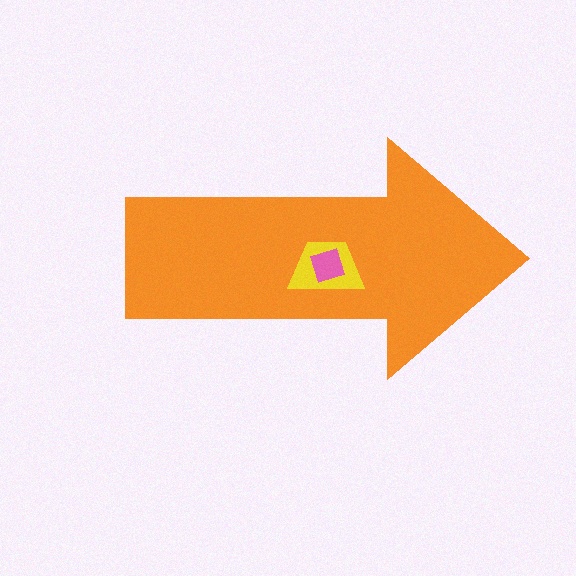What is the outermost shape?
The orange arrow.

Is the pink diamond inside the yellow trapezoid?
Yes.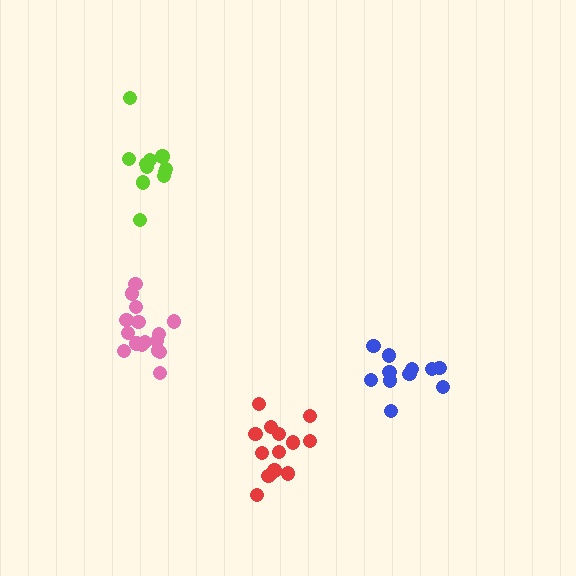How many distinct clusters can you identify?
There are 4 distinct clusters.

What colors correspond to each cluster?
The clusters are colored: lime, red, blue, pink.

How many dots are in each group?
Group 1: 11 dots, Group 2: 14 dots, Group 3: 11 dots, Group 4: 16 dots (52 total).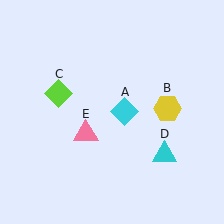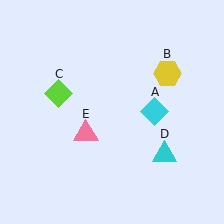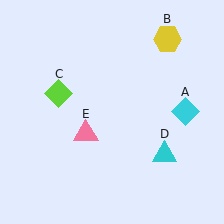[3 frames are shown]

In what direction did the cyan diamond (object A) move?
The cyan diamond (object A) moved right.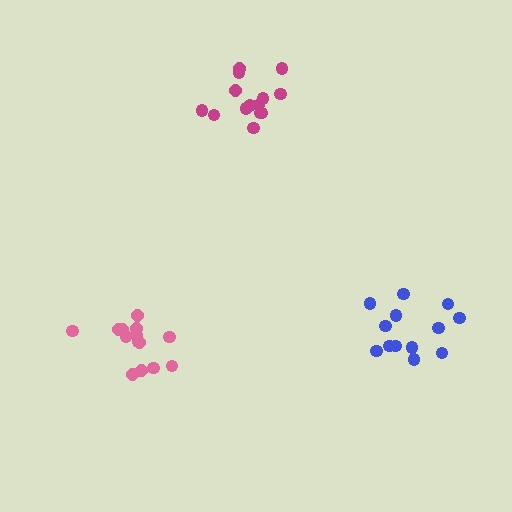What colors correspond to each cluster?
The clusters are colored: pink, magenta, blue.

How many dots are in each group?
Group 1: 14 dots, Group 2: 14 dots, Group 3: 13 dots (41 total).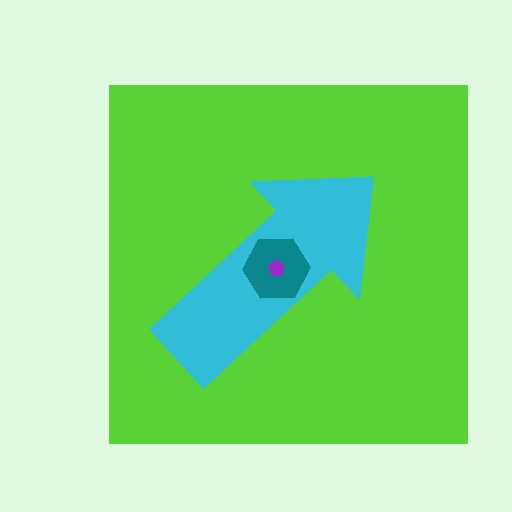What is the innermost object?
The purple pentagon.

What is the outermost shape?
The lime square.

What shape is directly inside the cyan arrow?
The teal hexagon.